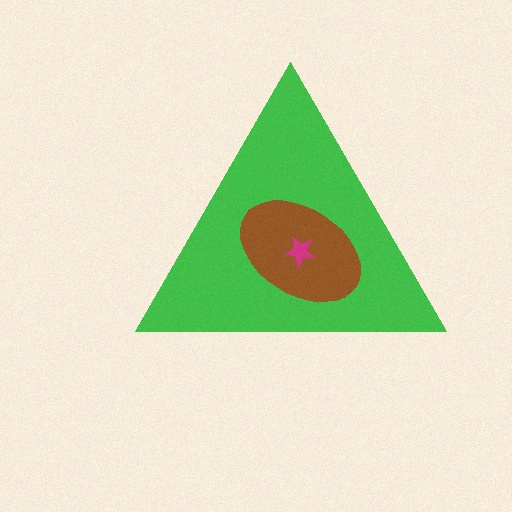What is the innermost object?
The magenta star.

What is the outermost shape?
The green triangle.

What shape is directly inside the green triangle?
The brown ellipse.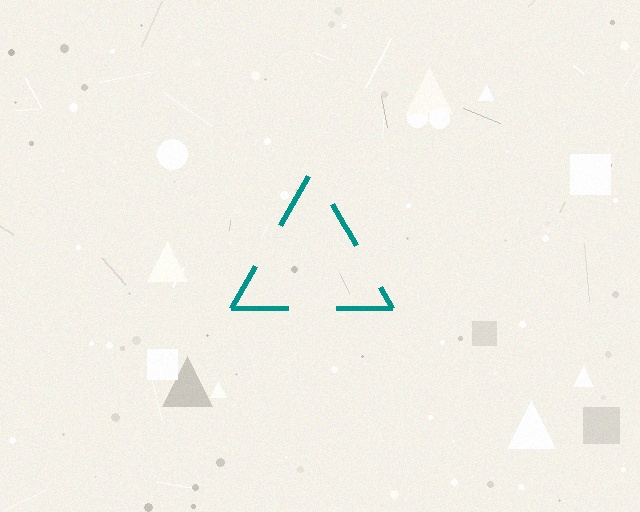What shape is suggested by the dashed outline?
The dashed outline suggests a triangle.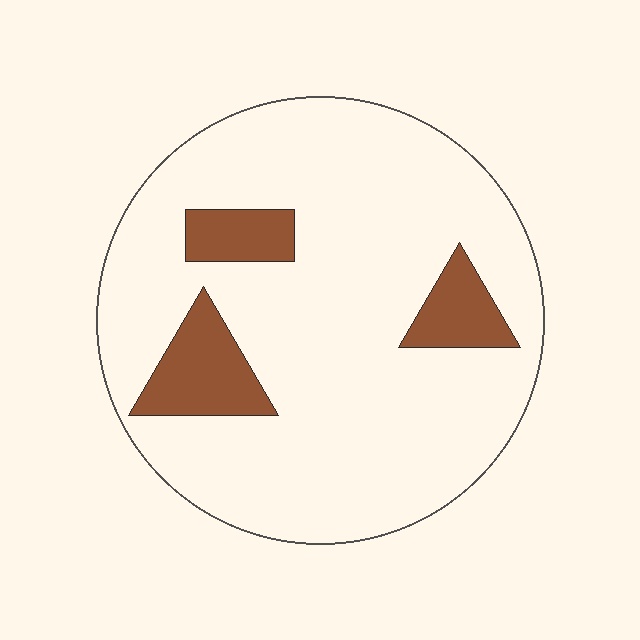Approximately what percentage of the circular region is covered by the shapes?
Approximately 15%.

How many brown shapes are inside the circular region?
3.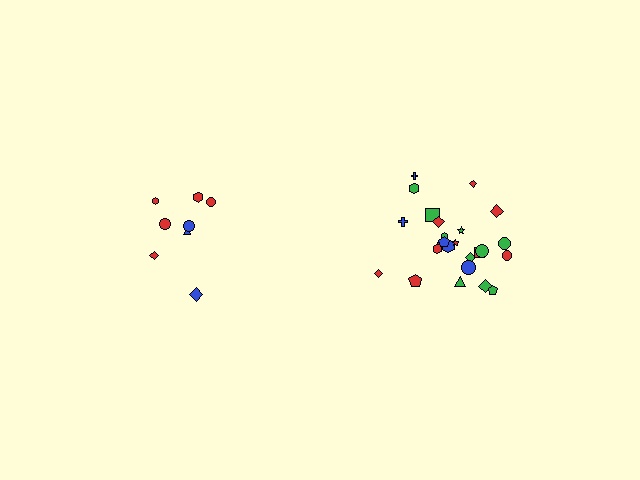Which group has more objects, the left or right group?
The right group.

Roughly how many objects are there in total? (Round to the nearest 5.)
Roughly 35 objects in total.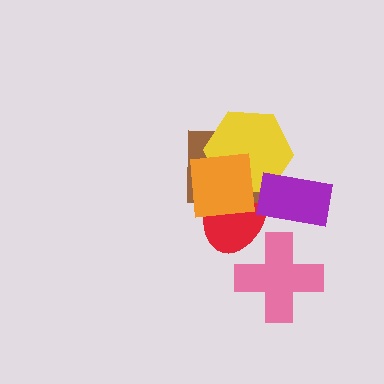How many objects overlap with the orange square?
3 objects overlap with the orange square.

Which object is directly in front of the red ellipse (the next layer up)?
The brown square is directly in front of the red ellipse.